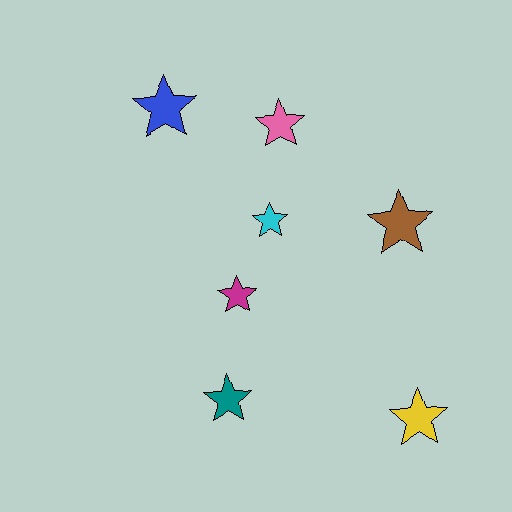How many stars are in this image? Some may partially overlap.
There are 7 stars.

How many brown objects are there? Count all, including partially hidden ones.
There is 1 brown object.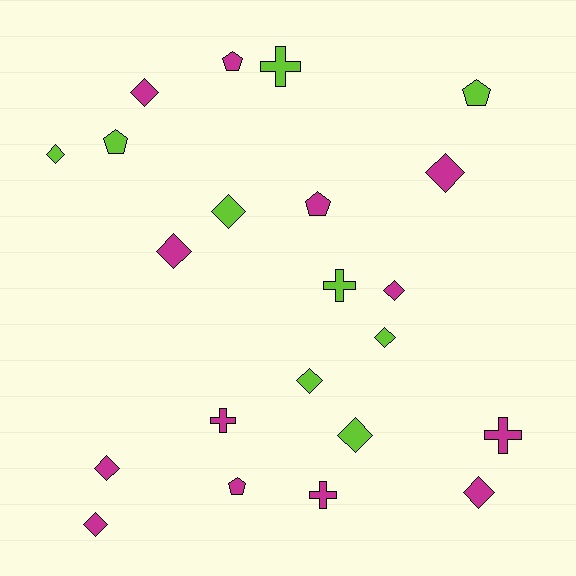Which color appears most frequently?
Magenta, with 13 objects.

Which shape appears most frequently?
Diamond, with 12 objects.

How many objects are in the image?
There are 22 objects.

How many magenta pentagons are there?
There are 3 magenta pentagons.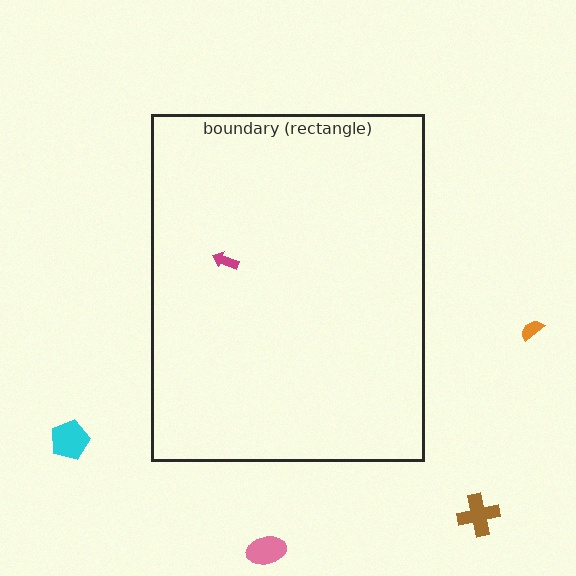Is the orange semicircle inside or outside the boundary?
Outside.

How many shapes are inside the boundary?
1 inside, 4 outside.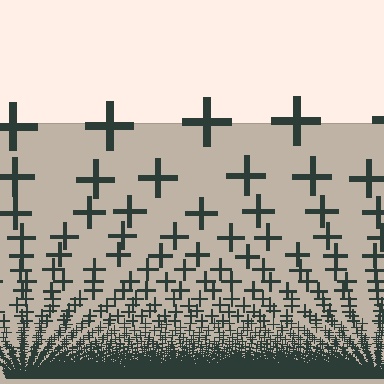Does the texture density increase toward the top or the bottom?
Density increases toward the bottom.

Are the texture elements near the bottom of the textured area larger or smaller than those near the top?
Smaller. The gradient is inverted — elements near the bottom are smaller and denser.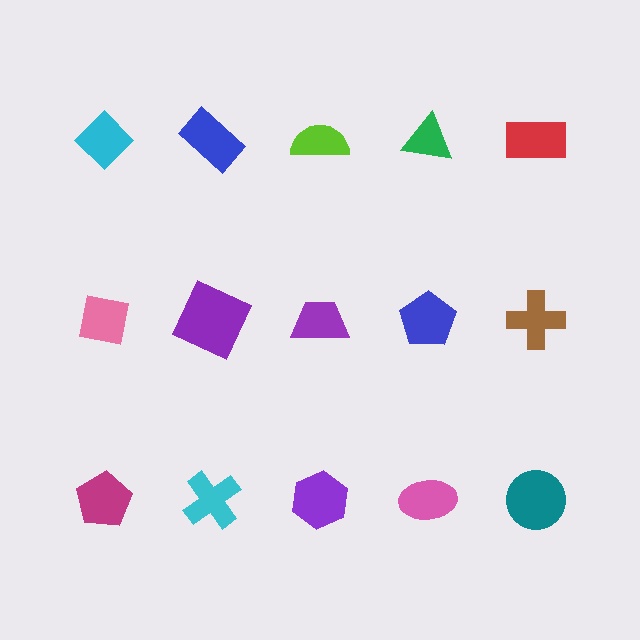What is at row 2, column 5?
A brown cross.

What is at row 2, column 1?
A pink square.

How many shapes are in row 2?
5 shapes.